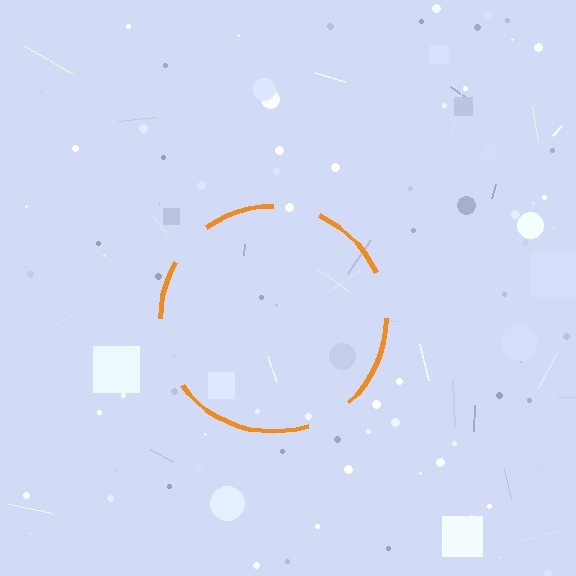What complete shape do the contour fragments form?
The contour fragments form a circle.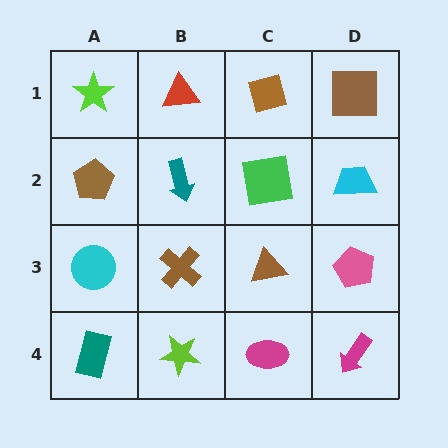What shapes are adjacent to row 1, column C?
A green square (row 2, column C), a red triangle (row 1, column B), a brown square (row 1, column D).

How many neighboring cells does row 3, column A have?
3.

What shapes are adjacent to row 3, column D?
A cyan trapezoid (row 2, column D), a magenta arrow (row 4, column D), a brown triangle (row 3, column C).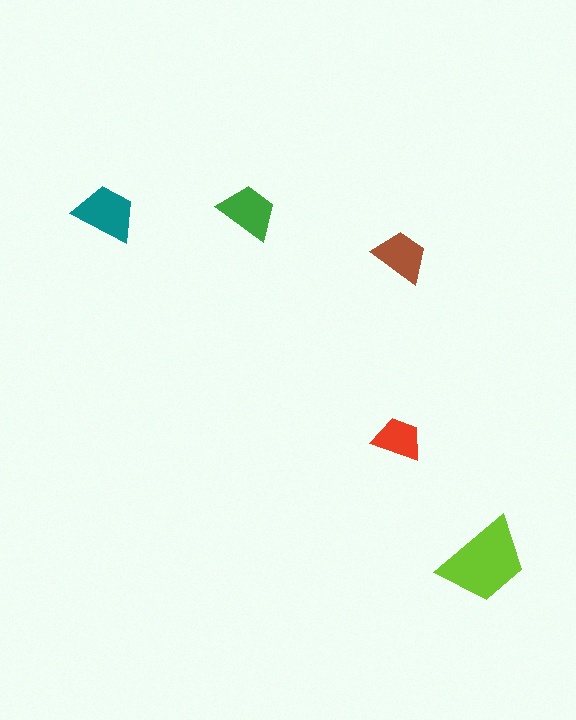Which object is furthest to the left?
The teal trapezoid is leftmost.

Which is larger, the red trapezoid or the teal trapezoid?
The teal one.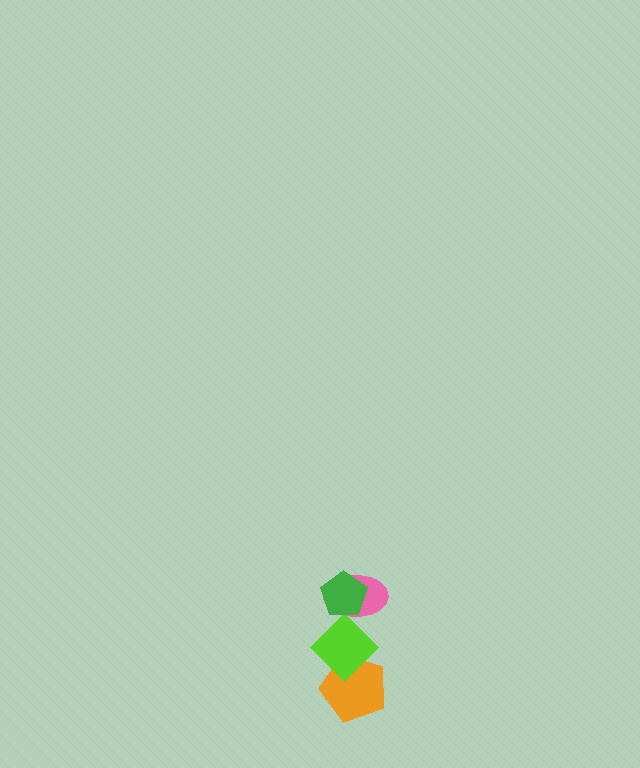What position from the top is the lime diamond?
The lime diamond is 3rd from the top.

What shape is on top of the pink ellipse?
The green pentagon is on top of the pink ellipse.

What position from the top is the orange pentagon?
The orange pentagon is 4th from the top.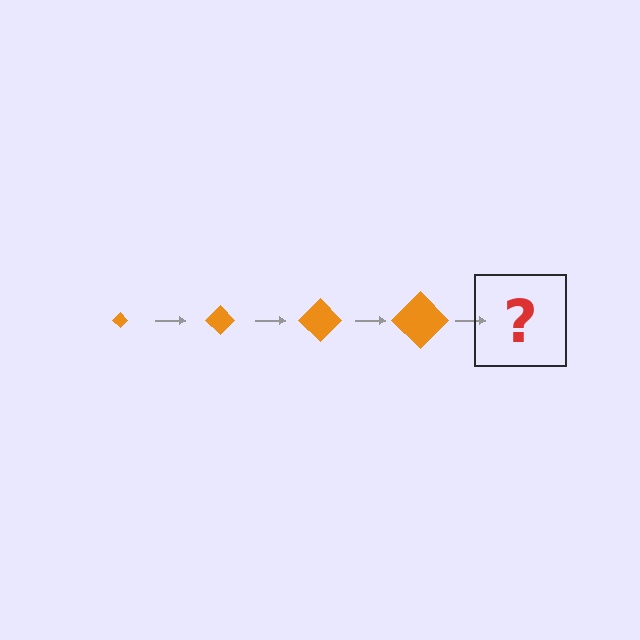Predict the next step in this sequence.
The next step is an orange diamond, larger than the previous one.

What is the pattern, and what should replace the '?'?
The pattern is that the diamond gets progressively larger each step. The '?' should be an orange diamond, larger than the previous one.